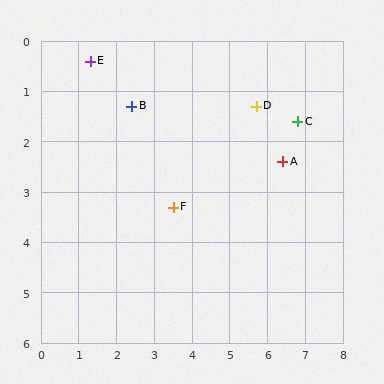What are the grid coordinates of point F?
Point F is at approximately (3.5, 3.3).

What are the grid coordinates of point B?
Point B is at approximately (2.4, 1.3).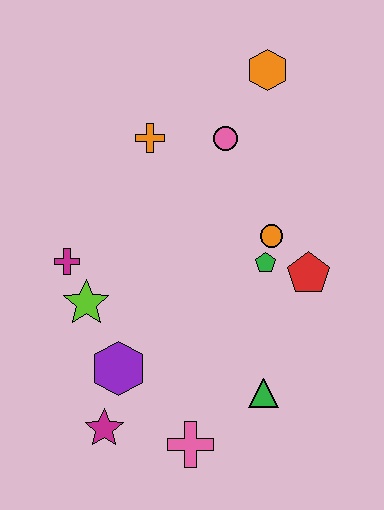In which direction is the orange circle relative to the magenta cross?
The orange circle is to the right of the magenta cross.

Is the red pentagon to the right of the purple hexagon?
Yes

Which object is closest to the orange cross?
The pink circle is closest to the orange cross.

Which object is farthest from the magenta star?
The orange hexagon is farthest from the magenta star.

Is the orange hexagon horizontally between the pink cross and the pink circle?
No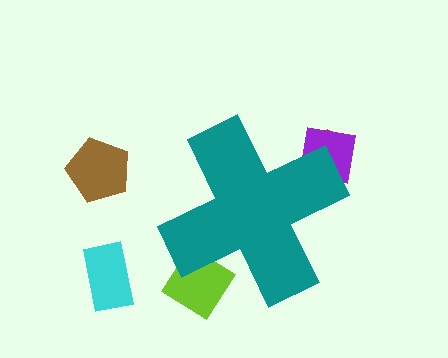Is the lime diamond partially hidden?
Yes, the lime diamond is partially hidden behind the teal cross.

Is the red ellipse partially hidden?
Yes, the red ellipse is partially hidden behind the teal cross.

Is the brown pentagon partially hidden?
No, the brown pentagon is fully visible.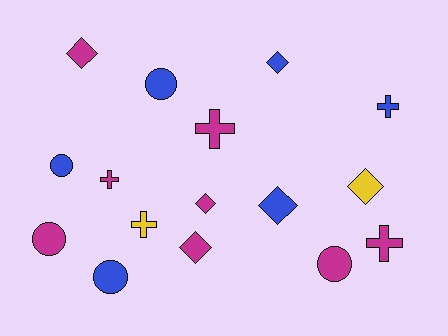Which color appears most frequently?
Magenta, with 8 objects.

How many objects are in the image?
There are 16 objects.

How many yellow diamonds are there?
There is 1 yellow diamond.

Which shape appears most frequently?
Diamond, with 6 objects.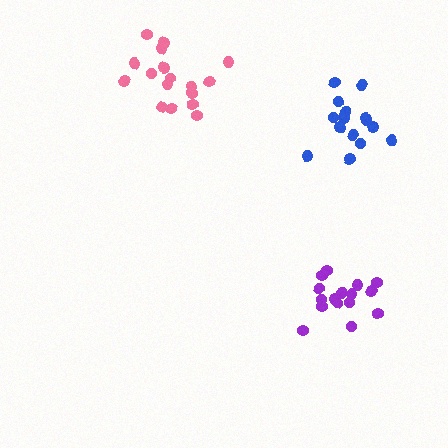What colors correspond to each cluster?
The clusters are colored: pink, blue, purple.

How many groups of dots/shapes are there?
There are 3 groups.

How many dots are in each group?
Group 1: 17 dots, Group 2: 15 dots, Group 3: 16 dots (48 total).